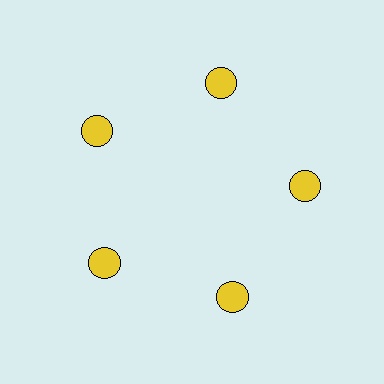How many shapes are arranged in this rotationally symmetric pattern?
There are 5 shapes, arranged in 5 groups of 1.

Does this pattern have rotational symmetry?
Yes, this pattern has 5-fold rotational symmetry. It looks the same after rotating 72 degrees around the center.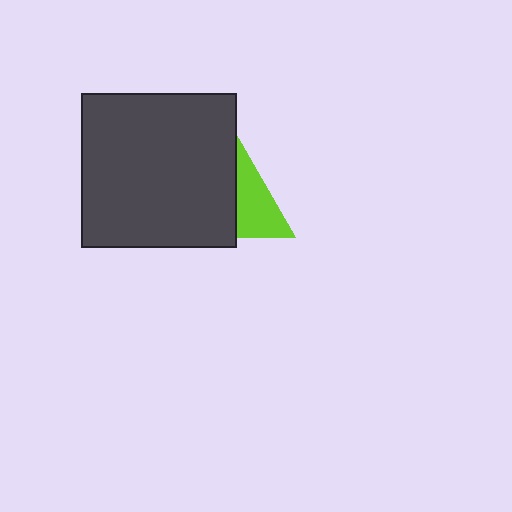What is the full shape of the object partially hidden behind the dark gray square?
The partially hidden object is a lime triangle.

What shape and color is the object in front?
The object in front is a dark gray square.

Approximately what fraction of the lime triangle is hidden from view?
Roughly 60% of the lime triangle is hidden behind the dark gray square.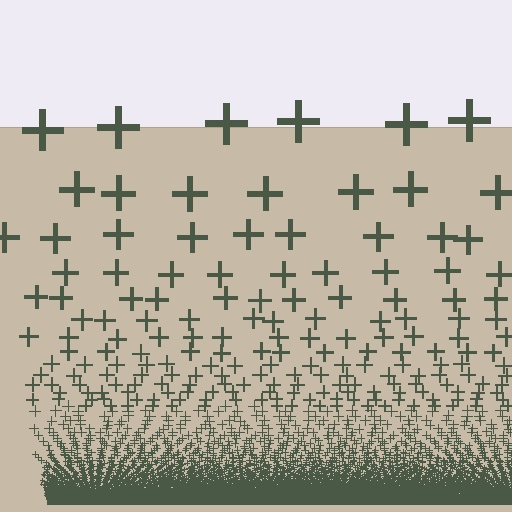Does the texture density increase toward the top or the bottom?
Density increases toward the bottom.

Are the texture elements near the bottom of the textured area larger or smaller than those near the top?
Smaller. The gradient is inverted — elements near the bottom are smaller and denser.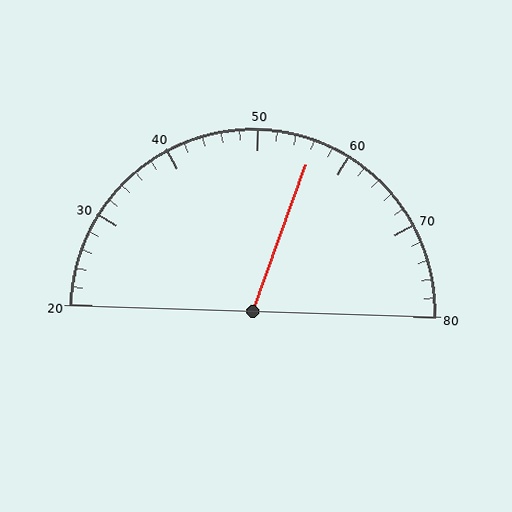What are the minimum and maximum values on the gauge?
The gauge ranges from 20 to 80.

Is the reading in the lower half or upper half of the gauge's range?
The reading is in the upper half of the range (20 to 80).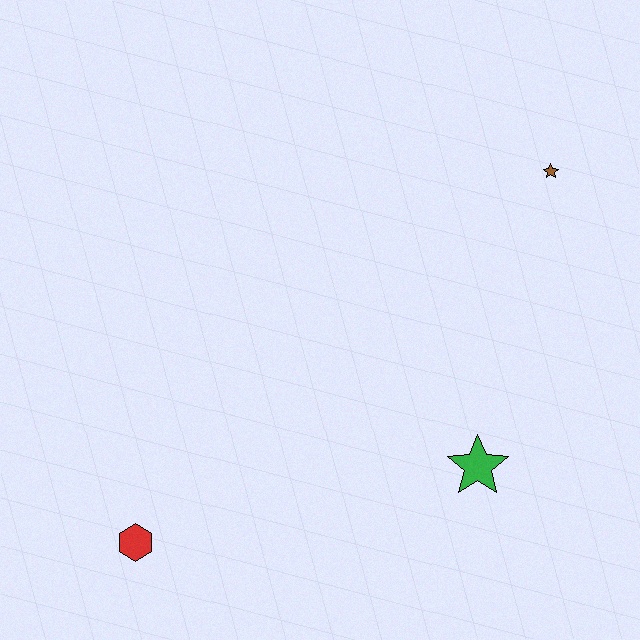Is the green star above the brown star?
No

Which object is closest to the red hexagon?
The green star is closest to the red hexagon.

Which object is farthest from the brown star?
The red hexagon is farthest from the brown star.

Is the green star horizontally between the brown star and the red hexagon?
Yes